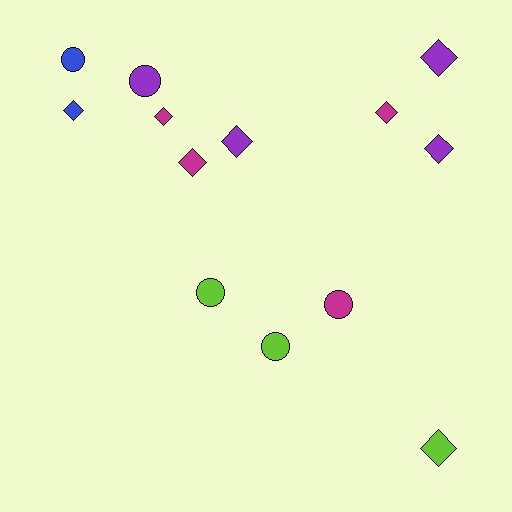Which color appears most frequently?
Magenta, with 4 objects.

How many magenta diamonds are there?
There are 3 magenta diamonds.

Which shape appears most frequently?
Diamond, with 8 objects.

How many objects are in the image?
There are 13 objects.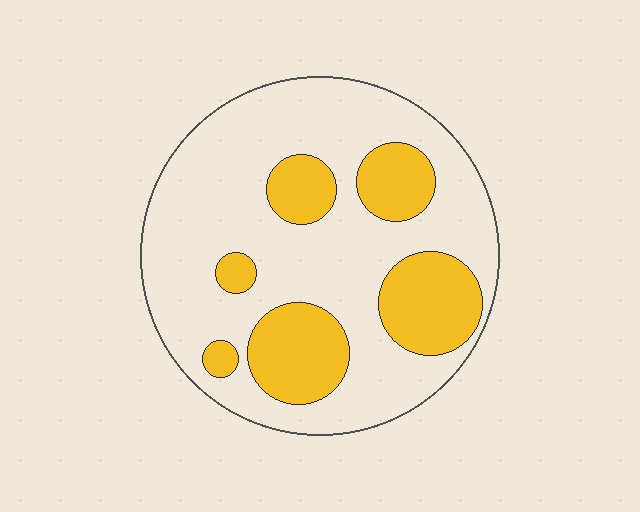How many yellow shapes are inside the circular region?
6.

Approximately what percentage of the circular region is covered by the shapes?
Approximately 30%.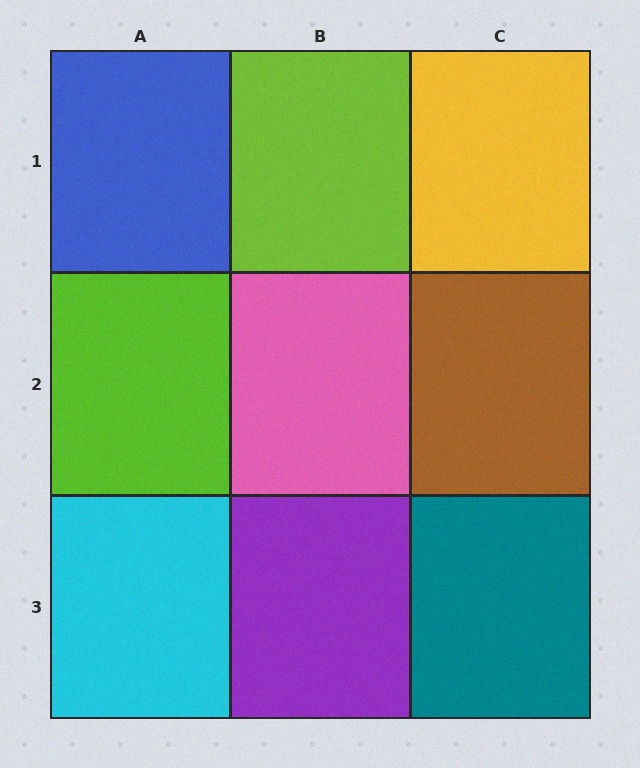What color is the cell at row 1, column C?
Yellow.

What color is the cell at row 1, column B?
Lime.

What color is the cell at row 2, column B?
Pink.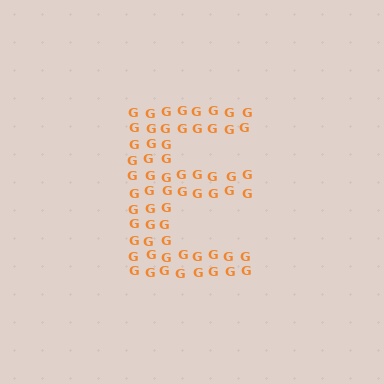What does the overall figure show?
The overall figure shows the letter E.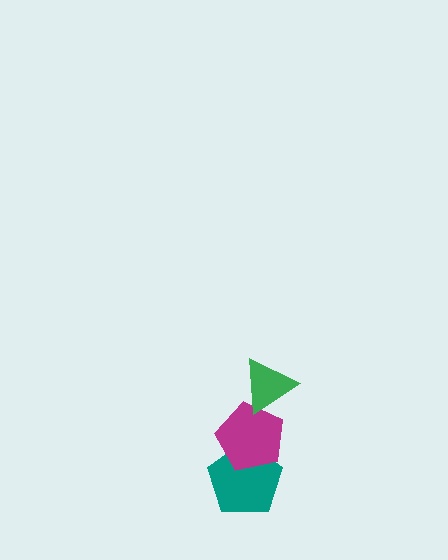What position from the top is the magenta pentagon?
The magenta pentagon is 2nd from the top.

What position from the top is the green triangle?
The green triangle is 1st from the top.